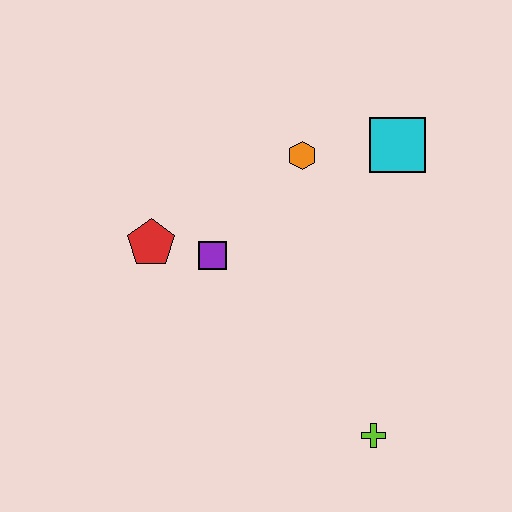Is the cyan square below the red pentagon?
No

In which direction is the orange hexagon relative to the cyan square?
The orange hexagon is to the left of the cyan square.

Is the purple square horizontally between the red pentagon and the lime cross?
Yes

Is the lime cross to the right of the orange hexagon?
Yes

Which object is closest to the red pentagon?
The purple square is closest to the red pentagon.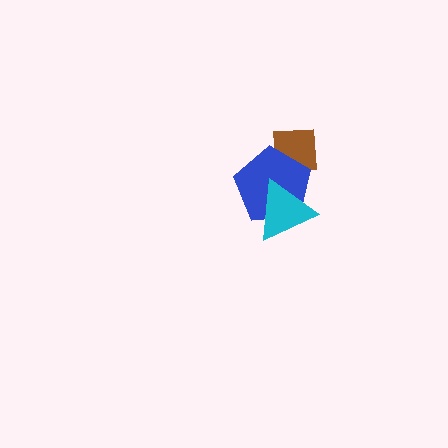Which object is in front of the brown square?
The blue pentagon is in front of the brown square.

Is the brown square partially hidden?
Yes, it is partially covered by another shape.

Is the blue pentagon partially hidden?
Yes, it is partially covered by another shape.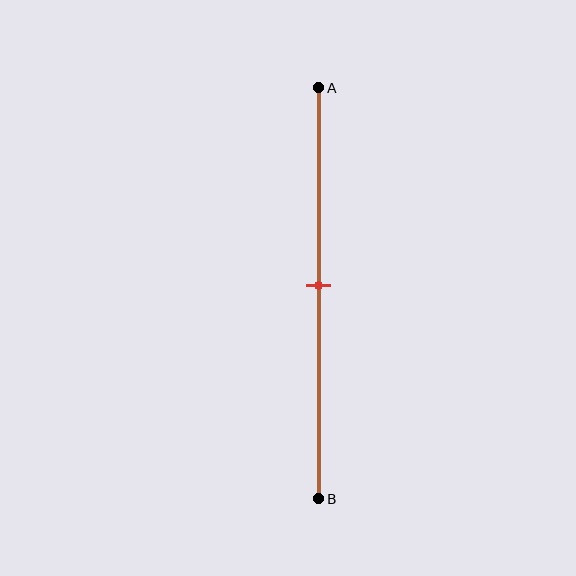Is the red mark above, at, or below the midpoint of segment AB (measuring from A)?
The red mark is approximately at the midpoint of segment AB.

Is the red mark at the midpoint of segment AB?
Yes, the mark is approximately at the midpoint.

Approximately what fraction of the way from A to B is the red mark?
The red mark is approximately 50% of the way from A to B.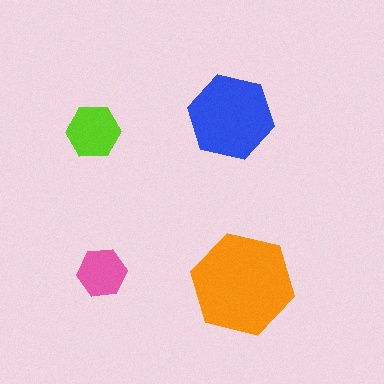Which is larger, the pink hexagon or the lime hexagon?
The lime one.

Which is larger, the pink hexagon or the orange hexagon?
The orange one.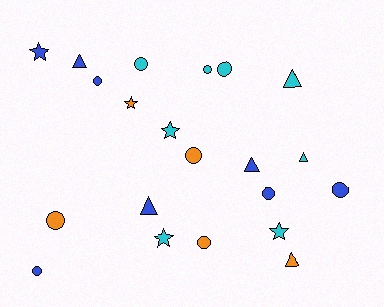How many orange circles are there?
There are 3 orange circles.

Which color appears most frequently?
Cyan, with 8 objects.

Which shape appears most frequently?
Circle, with 10 objects.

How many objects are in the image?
There are 21 objects.